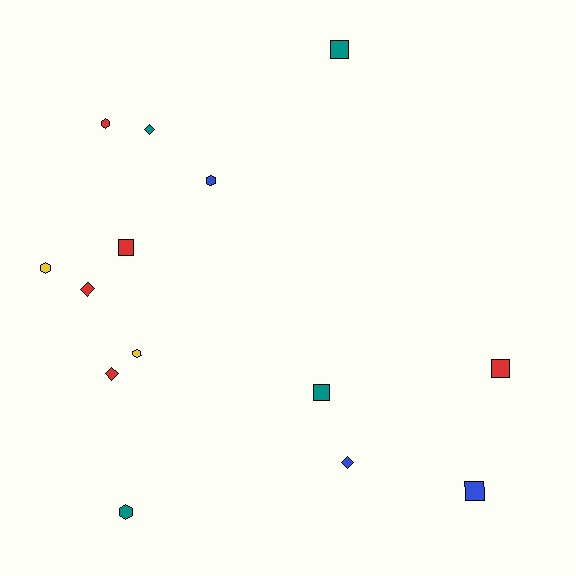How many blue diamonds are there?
There is 1 blue diamond.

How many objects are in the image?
There are 14 objects.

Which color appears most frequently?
Red, with 5 objects.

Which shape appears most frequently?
Hexagon, with 5 objects.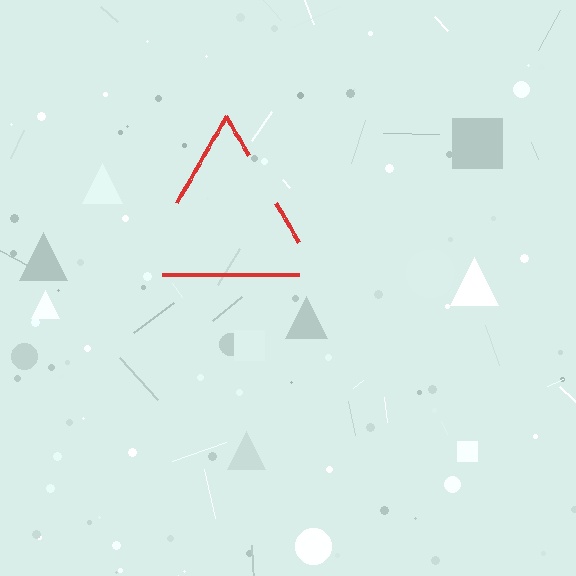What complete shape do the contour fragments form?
The contour fragments form a triangle.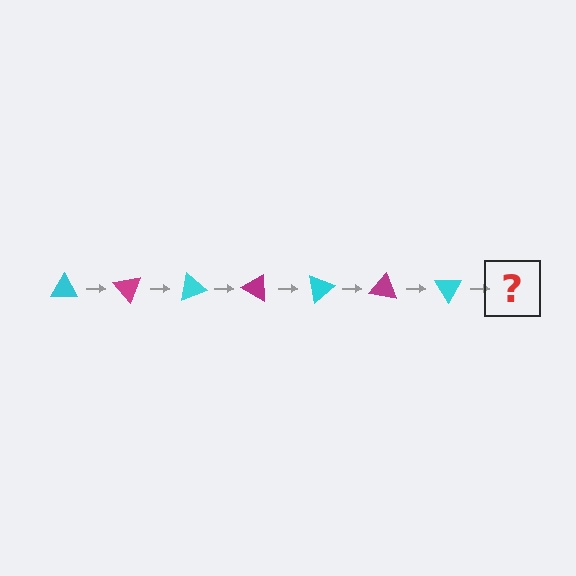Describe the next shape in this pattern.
It should be a magenta triangle, rotated 350 degrees from the start.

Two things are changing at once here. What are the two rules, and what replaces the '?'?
The two rules are that it rotates 50 degrees each step and the color cycles through cyan and magenta. The '?' should be a magenta triangle, rotated 350 degrees from the start.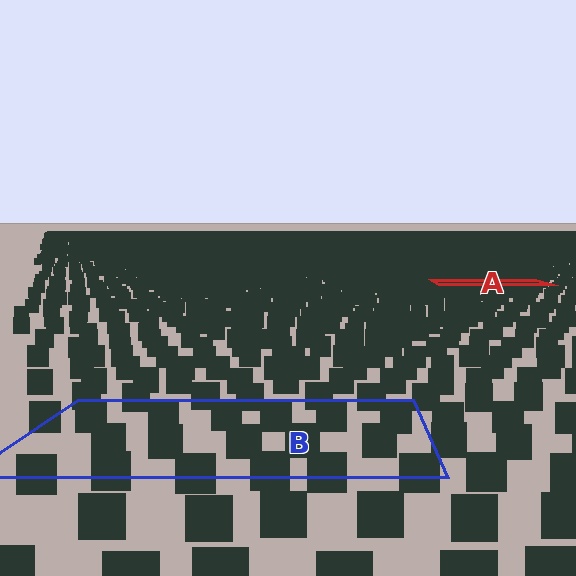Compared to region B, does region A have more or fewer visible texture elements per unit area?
Region A has more texture elements per unit area — they are packed more densely because it is farther away.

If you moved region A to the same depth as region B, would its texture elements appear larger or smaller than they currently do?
They would appear larger. At a closer depth, the same texture elements are projected at a bigger on-screen size.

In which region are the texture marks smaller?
The texture marks are smaller in region A, because it is farther away.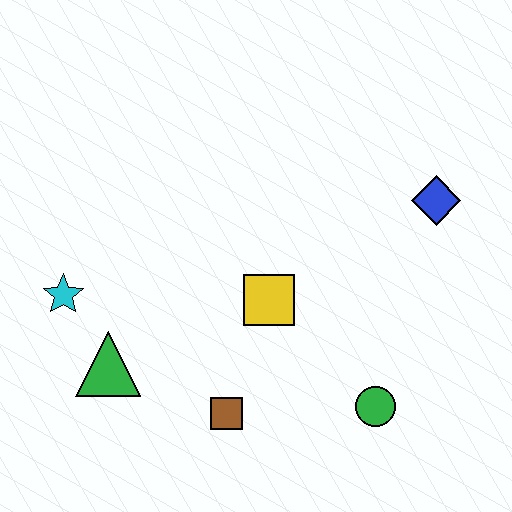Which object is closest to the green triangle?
The cyan star is closest to the green triangle.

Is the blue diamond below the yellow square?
No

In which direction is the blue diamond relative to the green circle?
The blue diamond is above the green circle.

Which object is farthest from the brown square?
The blue diamond is farthest from the brown square.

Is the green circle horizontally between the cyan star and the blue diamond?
Yes